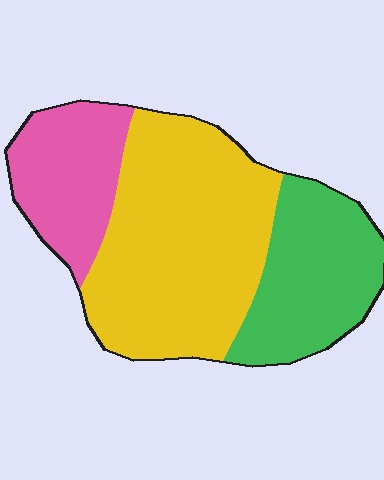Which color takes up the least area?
Pink, at roughly 20%.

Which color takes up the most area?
Yellow, at roughly 50%.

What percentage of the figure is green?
Green covers around 25% of the figure.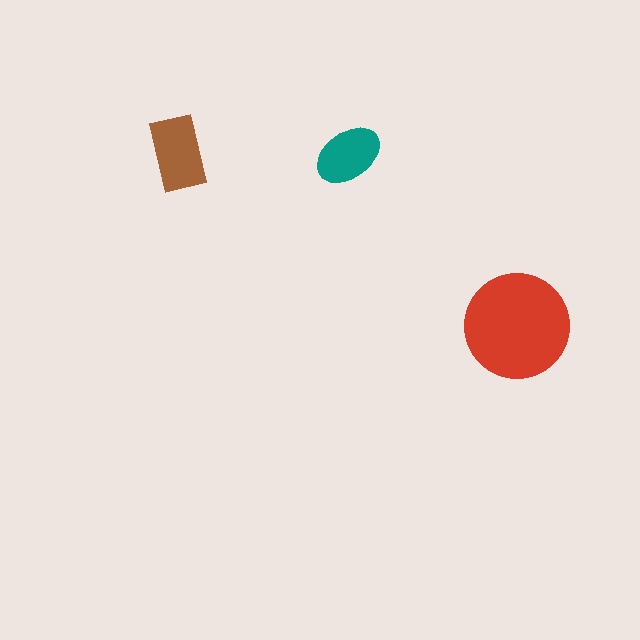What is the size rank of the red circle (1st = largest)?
1st.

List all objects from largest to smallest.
The red circle, the brown rectangle, the teal ellipse.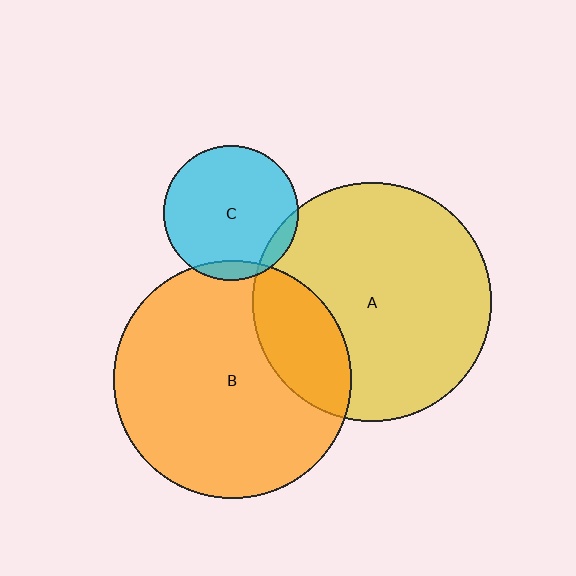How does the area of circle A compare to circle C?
Approximately 3.1 times.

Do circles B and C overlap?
Yes.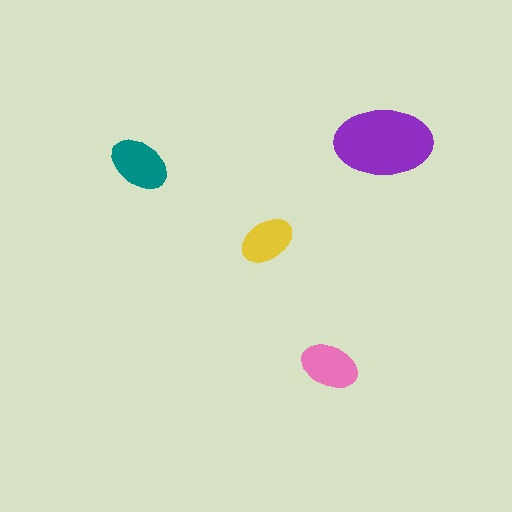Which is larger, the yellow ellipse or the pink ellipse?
The pink one.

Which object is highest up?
The purple ellipse is topmost.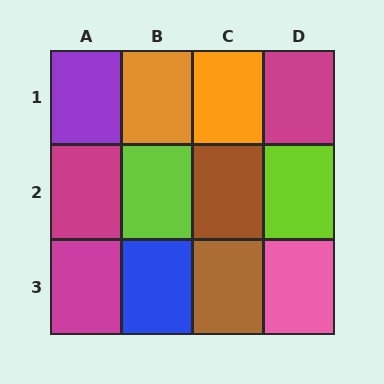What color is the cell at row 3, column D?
Pink.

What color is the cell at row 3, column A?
Magenta.